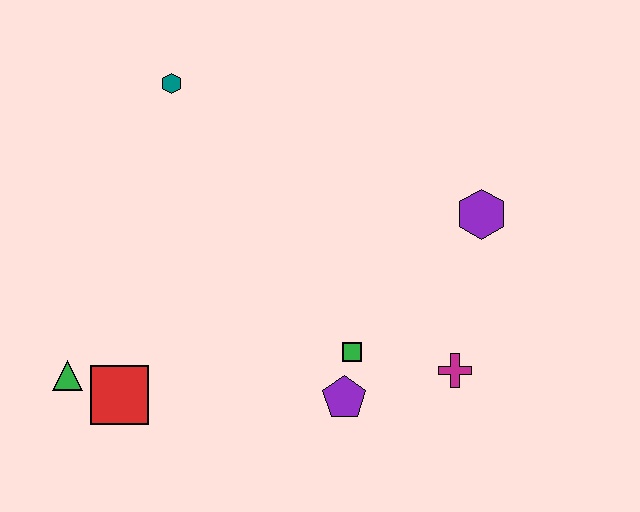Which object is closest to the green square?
The purple pentagon is closest to the green square.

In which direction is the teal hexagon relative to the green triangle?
The teal hexagon is above the green triangle.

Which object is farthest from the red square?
The purple hexagon is farthest from the red square.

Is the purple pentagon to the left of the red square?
No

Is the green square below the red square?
No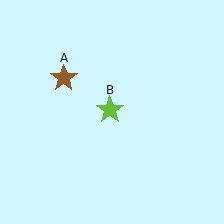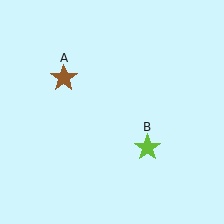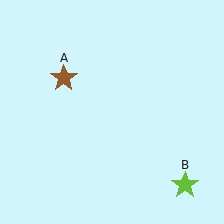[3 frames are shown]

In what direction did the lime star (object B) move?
The lime star (object B) moved down and to the right.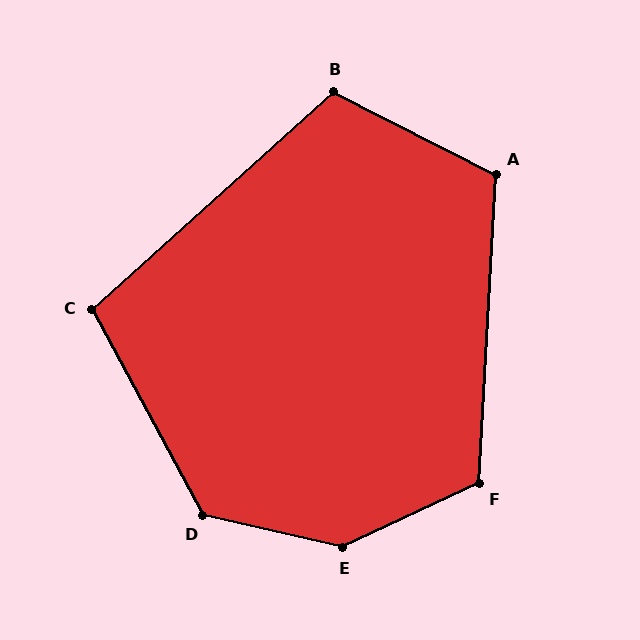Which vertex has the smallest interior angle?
C, at approximately 104 degrees.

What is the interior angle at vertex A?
Approximately 114 degrees (obtuse).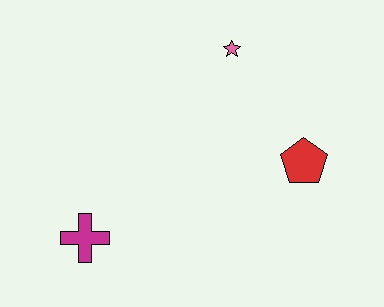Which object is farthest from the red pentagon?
The magenta cross is farthest from the red pentagon.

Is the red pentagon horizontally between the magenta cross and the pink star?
No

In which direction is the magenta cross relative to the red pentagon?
The magenta cross is to the left of the red pentagon.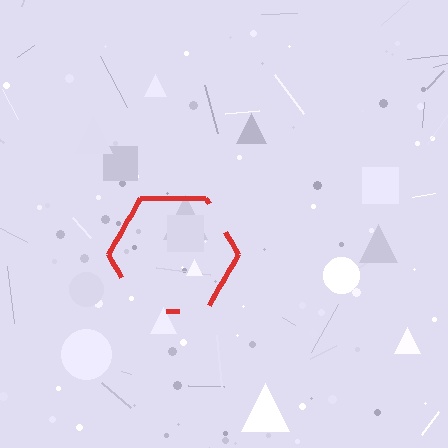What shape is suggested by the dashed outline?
The dashed outline suggests a hexagon.